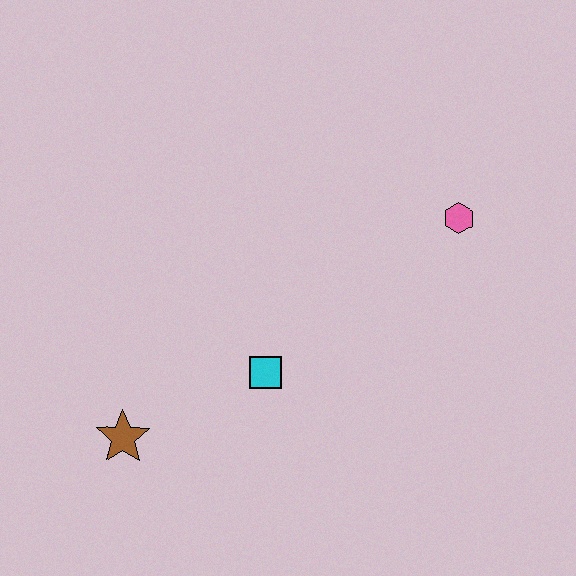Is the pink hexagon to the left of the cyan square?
No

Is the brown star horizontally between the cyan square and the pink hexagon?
No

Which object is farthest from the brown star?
The pink hexagon is farthest from the brown star.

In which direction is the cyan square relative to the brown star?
The cyan square is to the right of the brown star.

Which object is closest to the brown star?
The cyan square is closest to the brown star.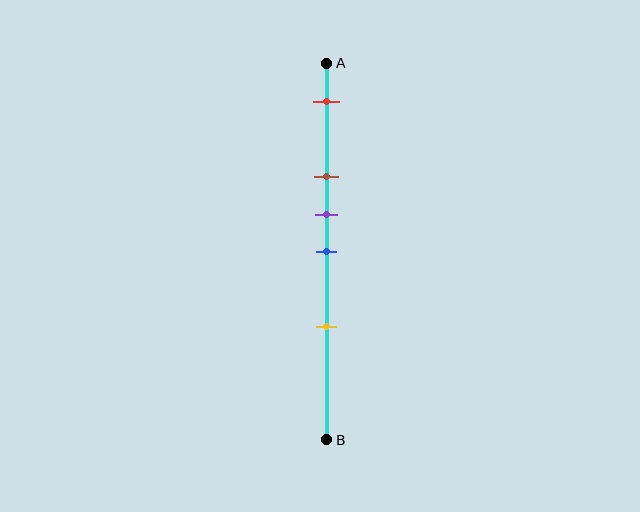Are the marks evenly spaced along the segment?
No, the marks are not evenly spaced.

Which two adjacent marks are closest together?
The purple and blue marks are the closest adjacent pair.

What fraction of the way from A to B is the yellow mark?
The yellow mark is approximately 70% (0.7) of the way from A to B.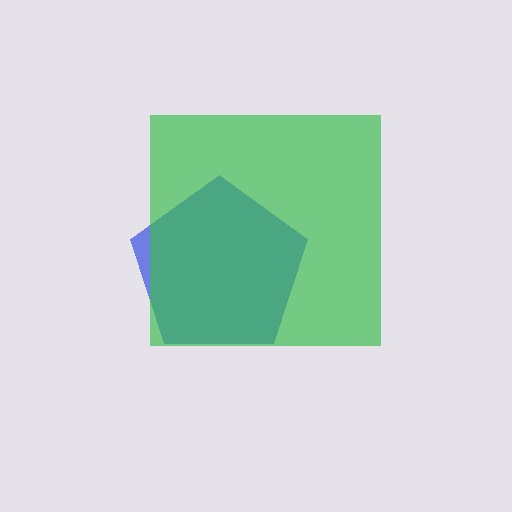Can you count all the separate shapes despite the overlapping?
Yes, there are 2 separate shapes.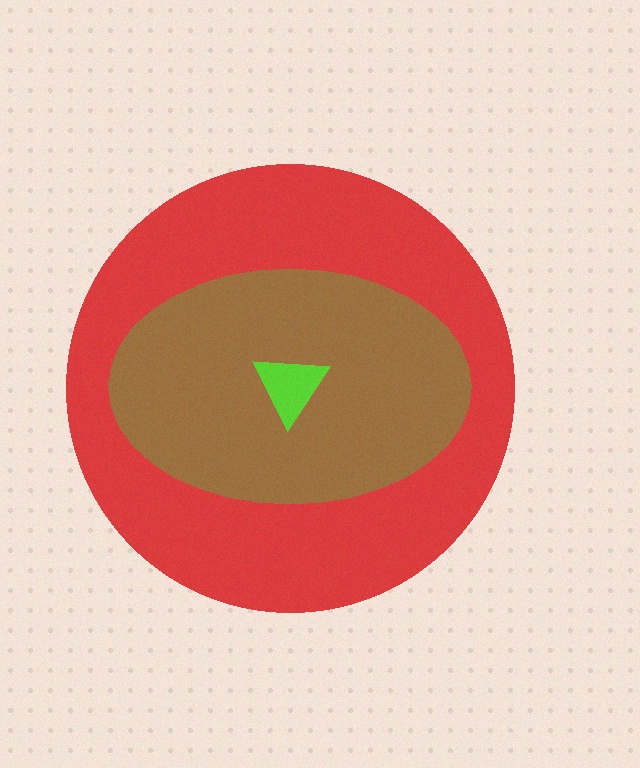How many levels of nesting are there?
3.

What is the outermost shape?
The red circle.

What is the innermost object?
The lime triangle.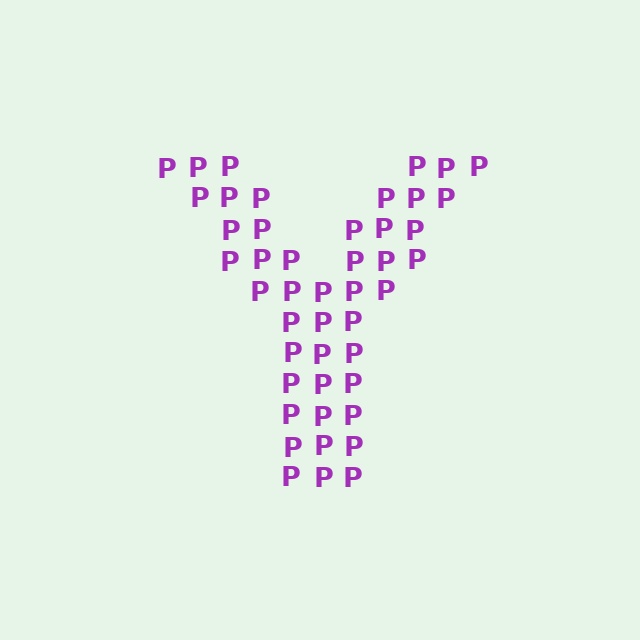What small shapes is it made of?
It is made of small letter P's.